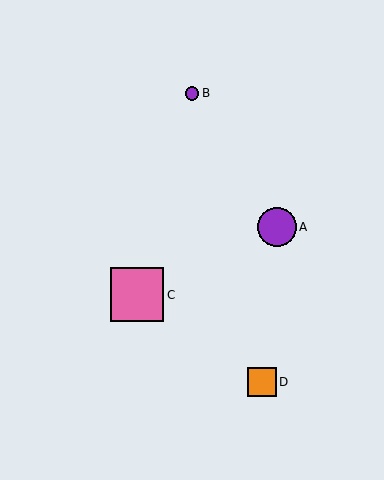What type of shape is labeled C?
Shape C is a pink square.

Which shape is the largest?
The pink square (labeled C) is the largest.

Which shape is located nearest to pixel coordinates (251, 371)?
The orange square (labeled D) at (262, 382) is nearest to that location.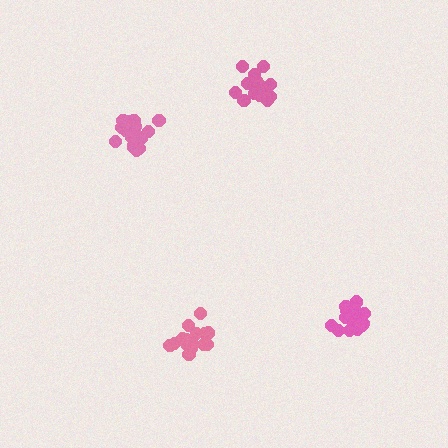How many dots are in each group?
Group 1: 18 dots, Group 2: 17 dots, Group 3: 17 dots, Group 4: 15 dots (67 total).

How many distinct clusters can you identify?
There are 4 distinct clusters.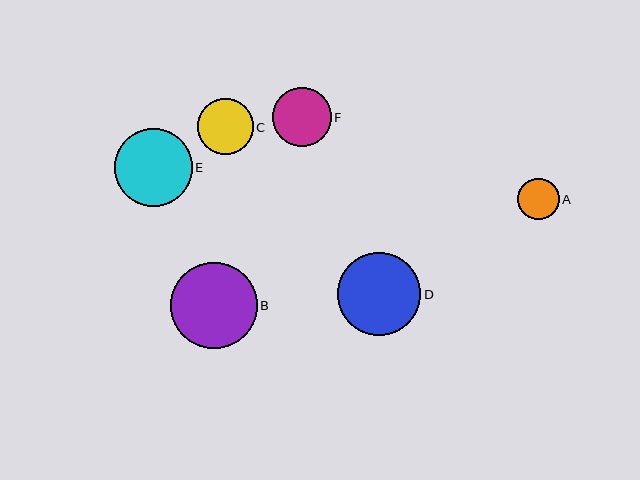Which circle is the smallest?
Circle A is the smallest with a size of approximately 42 pixels.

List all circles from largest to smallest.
From largest to smallest: B, D, E, F, C, A.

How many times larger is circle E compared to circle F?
Circle E is approximately 1.3 times the size of circle F.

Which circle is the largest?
Circle B is the largest with a size of approximately 87 pixels.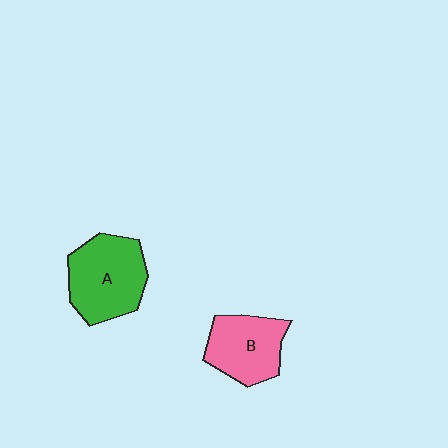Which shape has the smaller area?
Shape B (pink).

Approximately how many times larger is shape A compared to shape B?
Approximately 1.3 times.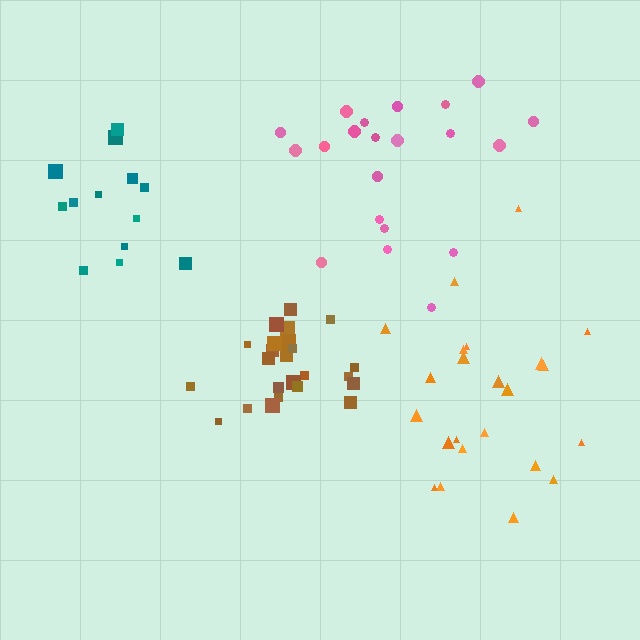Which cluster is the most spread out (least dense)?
Orange.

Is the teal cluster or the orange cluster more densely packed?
Teal.